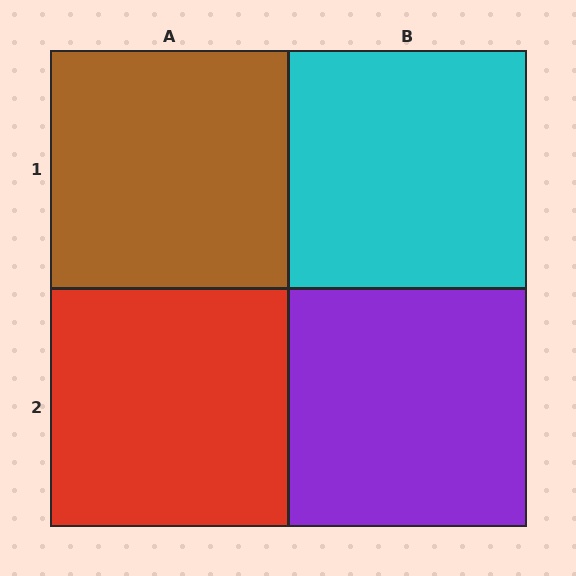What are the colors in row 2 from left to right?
Red, purple.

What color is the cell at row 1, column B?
Cyan.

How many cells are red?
1 cell is red.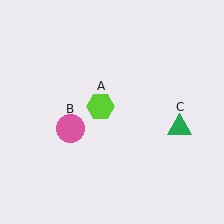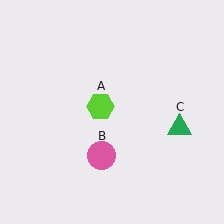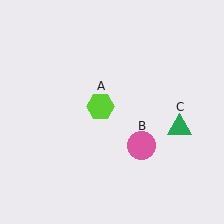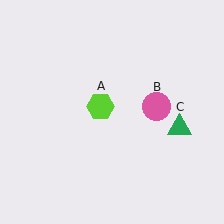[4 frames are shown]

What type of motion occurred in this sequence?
The pink circle (object B) rotated counterclockwise around the center of the scene.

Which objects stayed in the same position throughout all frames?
Lime hexagon (object A) and green triangle (object C) remained stationary.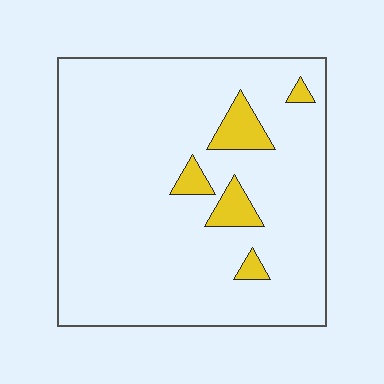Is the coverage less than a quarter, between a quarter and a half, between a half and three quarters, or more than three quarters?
Less than a quarter.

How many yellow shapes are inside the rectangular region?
5.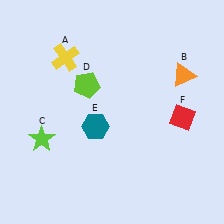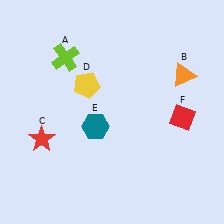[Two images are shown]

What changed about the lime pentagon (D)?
In Image 1, D is lime. In Image 2, it changed to yellow.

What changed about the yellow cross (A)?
In Image 1, A is yellow. In Image 2, it changed to lime.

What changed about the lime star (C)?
In Image 1, C is lime. In Image 2, it changed to red.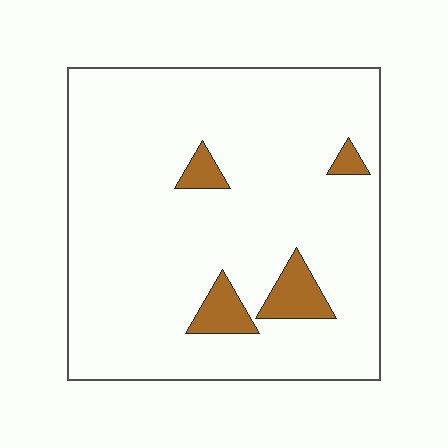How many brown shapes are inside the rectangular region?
4.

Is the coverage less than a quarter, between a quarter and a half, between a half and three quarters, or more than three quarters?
Less than a quarter.